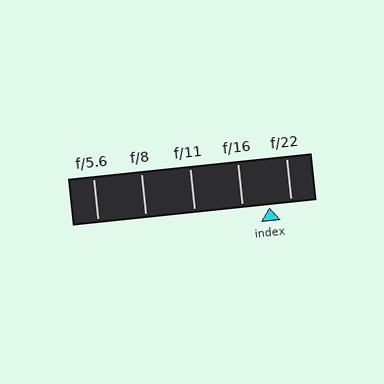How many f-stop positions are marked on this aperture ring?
There are 5 f-stop positions marked.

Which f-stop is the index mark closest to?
The index mark is closest to f/22.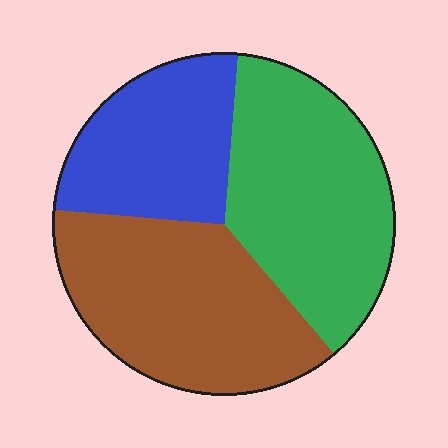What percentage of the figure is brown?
Brown covers around 35% of the figure.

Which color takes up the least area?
Blue, at roughly 25%.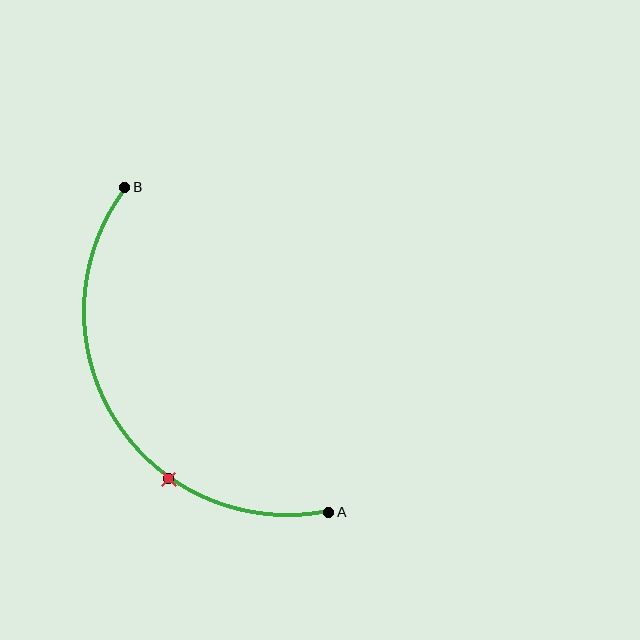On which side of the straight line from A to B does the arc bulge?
The arc bulges to the left of the straight line connecting A and B.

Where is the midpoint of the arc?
The arc midpoint is the point on the curve farthest from the straight line joining A and B. It sits to the left of that line.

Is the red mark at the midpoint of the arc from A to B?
No. The red mark lies on the arc but is closer to endpoint A. The arc midpoint would be at the point on the curve equidistant along the arc from both A and B.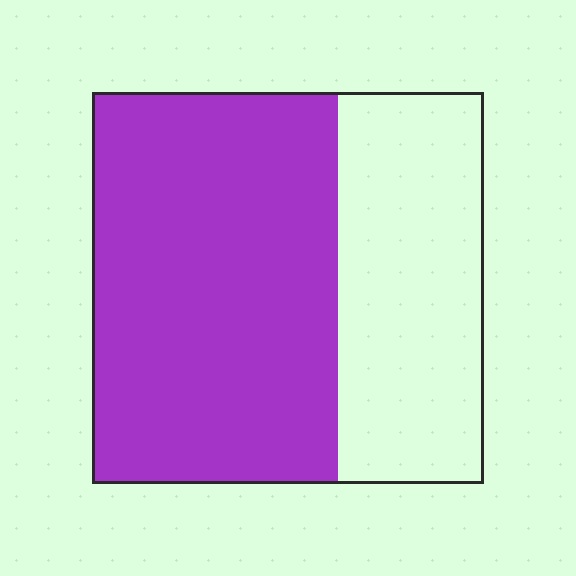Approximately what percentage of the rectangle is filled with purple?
Approximately 65%.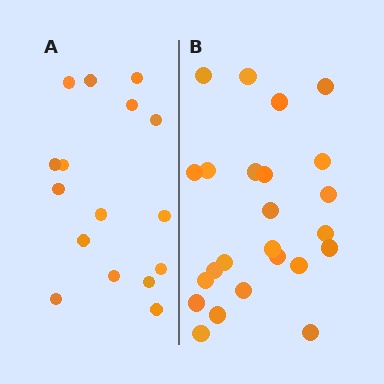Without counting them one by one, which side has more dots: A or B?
Region B (the right region) has more dots.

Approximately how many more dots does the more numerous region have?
Region B has roughly 8 or so more dots than region A.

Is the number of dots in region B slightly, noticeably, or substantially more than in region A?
Region B has substantially more. The ratio is roughly 1.5 to 1.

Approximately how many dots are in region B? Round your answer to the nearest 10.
About 20 dots. (The exact count is 24, which rounds to 20.)